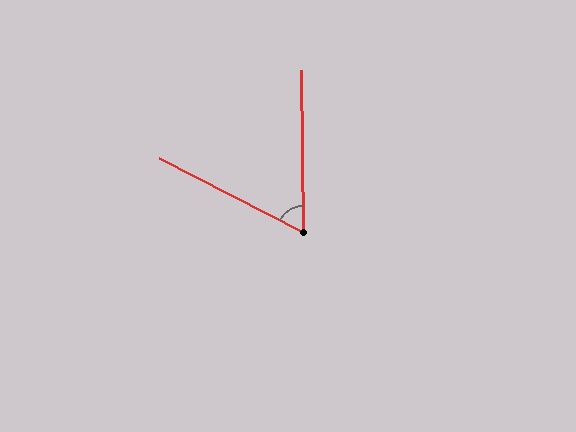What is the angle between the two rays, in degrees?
Approximately 62 degrees.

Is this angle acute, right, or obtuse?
It is acute.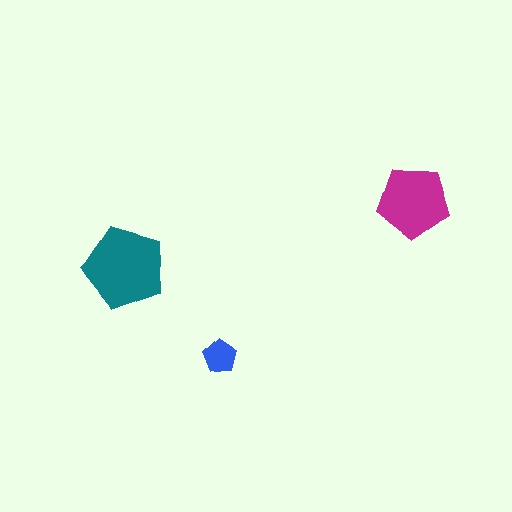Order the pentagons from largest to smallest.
the teal one, the magenta one, the blue one.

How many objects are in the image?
There are 3 objects in the image.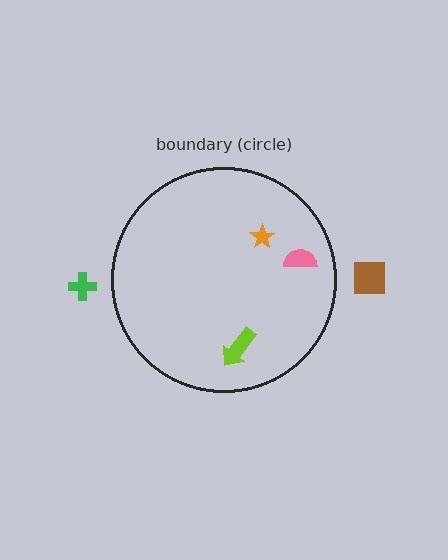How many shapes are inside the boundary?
3 inside, 2 outside.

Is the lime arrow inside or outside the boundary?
Inside.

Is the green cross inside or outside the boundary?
Outside.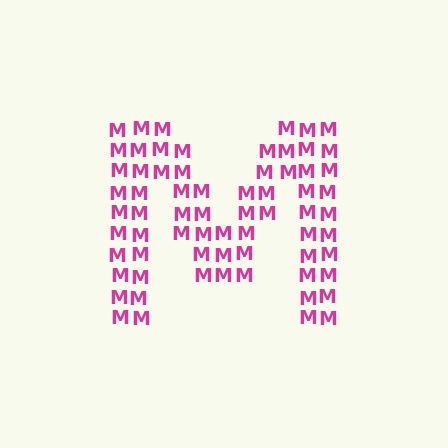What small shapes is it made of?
It is made of small letter M's.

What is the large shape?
The large shape is the letter M.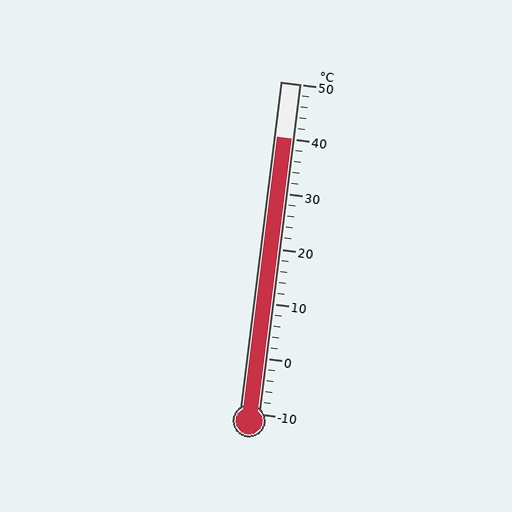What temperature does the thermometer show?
The thermometer shows approximately 40°C.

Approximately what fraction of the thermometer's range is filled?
The thermometer is filled to approximately 85% of its range.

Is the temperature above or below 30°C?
The temperature is above 30°C.